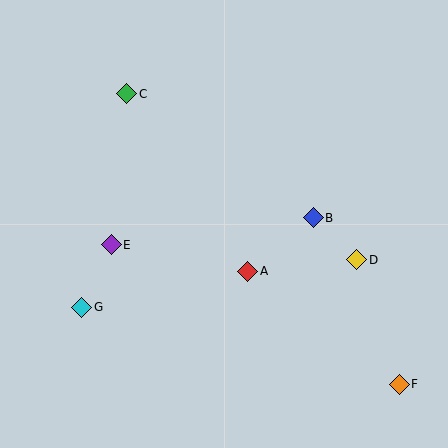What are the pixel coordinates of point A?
Point A is at (248, 271).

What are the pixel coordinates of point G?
Point G is at (82, 307).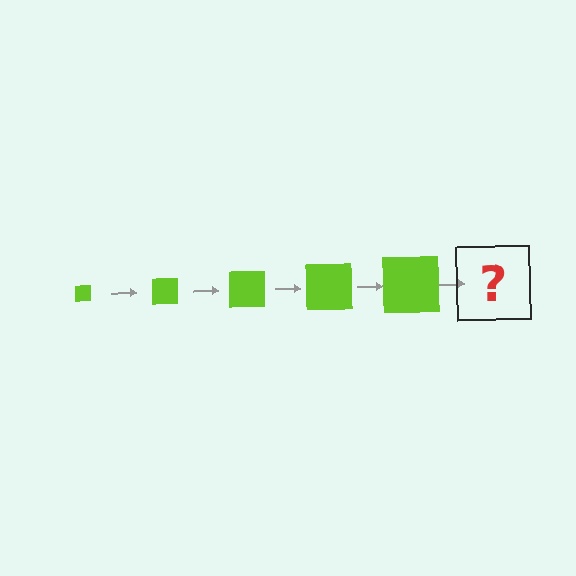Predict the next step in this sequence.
The next step is a lime square, larger than the previous one.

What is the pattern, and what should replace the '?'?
The pattern is that the square gets progressively larger each step. The '?' should be a lime square, larger than the previous one.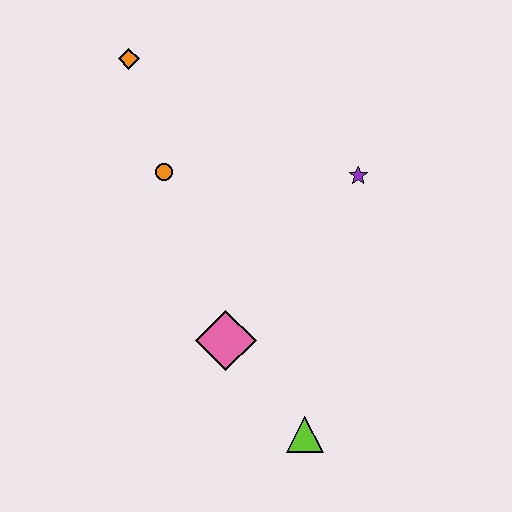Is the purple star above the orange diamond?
No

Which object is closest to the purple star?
The orange circle is closest to the purple star.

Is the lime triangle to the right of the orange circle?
Yes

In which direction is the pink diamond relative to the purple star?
The pink diamond is below the purple star.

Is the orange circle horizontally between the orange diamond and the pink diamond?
Yes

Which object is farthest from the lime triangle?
The orange diamond is farthest from the lime triangle.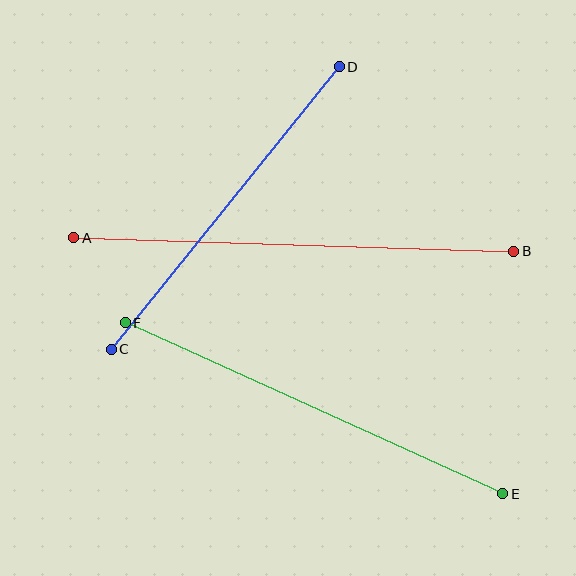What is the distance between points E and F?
The distance is approximately 415 pixels.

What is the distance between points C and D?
The distance is approximately 363 pixels.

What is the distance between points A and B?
The distance is approximately 440 pixels.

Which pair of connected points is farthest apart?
Points A and B are farthest apart.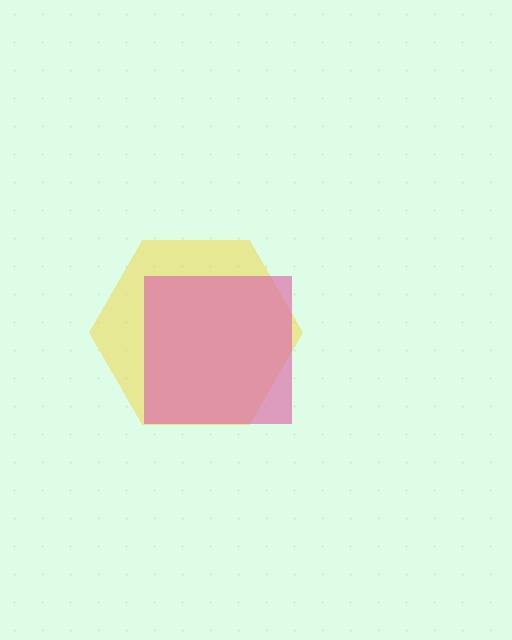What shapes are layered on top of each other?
The layered shapes are: a yellow hexagon, a pink square.